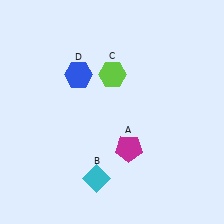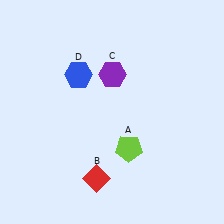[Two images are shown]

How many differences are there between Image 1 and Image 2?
There are 3 differences between the two images.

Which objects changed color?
A changed from magenta to lime. B changed from cyan to red. C changed from lime to purple.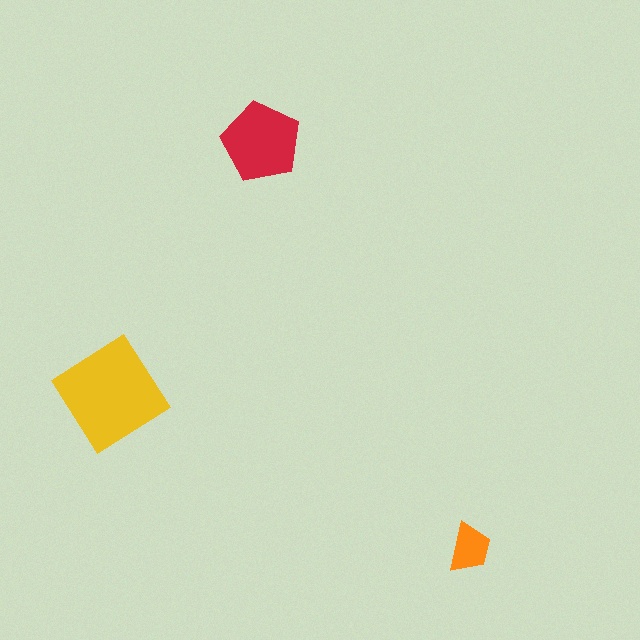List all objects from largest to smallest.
The yellow diamond, the red pentagon, the orange trapezoid.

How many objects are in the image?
There are 3 objects in the image.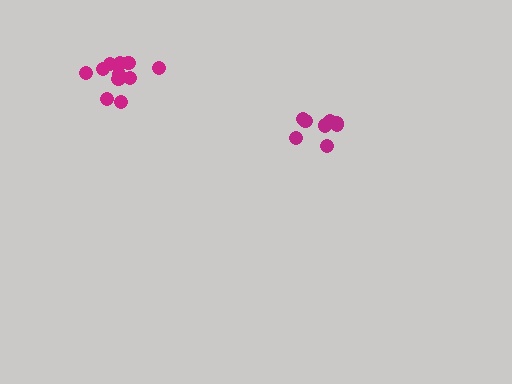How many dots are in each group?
Group 1: 12 dots, Group 2: 8 dots (20 total).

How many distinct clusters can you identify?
There are 2 distinct clusters.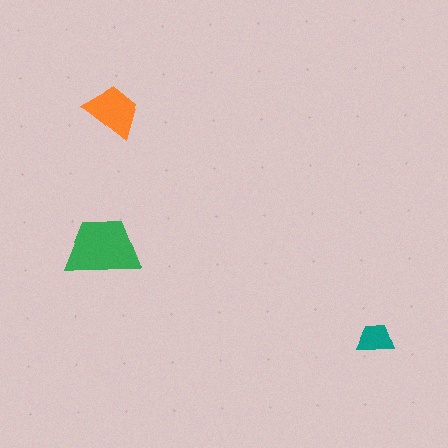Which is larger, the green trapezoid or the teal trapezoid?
The green one.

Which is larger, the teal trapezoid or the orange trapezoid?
The orange one.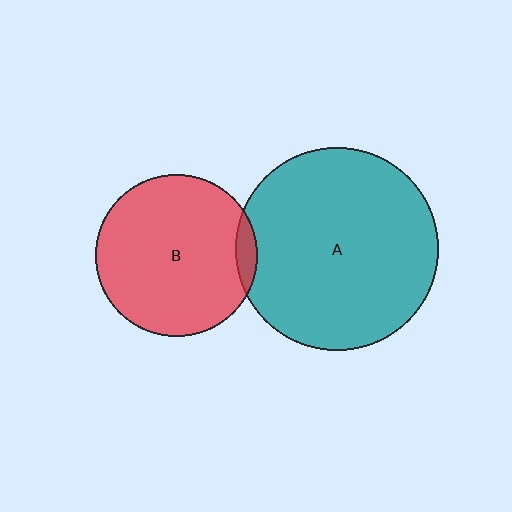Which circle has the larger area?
Circle A (teal).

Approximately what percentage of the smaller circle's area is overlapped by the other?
Approximately 5%.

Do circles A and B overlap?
Yes.